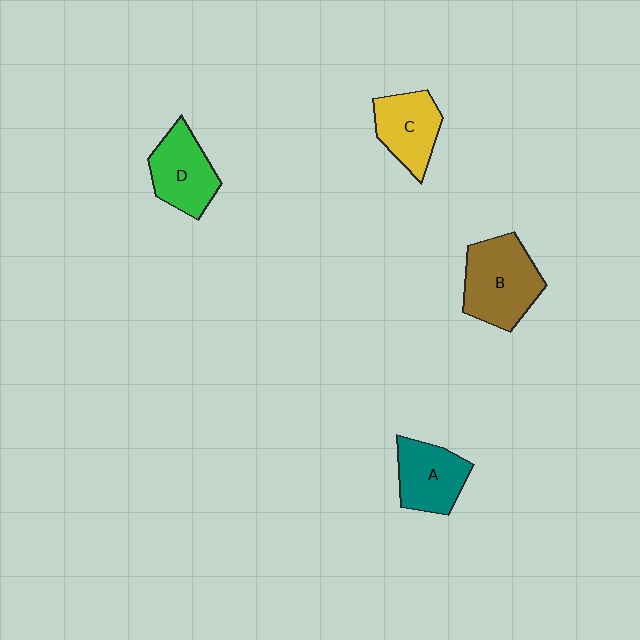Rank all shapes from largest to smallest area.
From largest to smallest: B (brown), D (green), A (teal), C (yellow).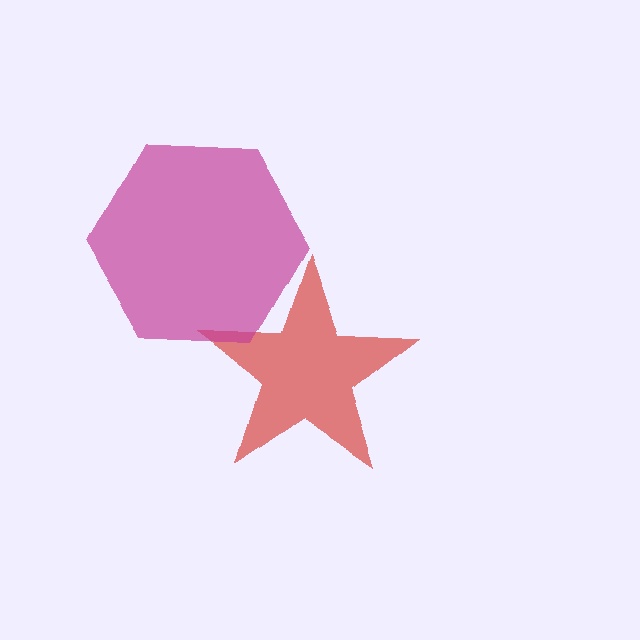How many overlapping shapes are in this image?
There are 2 overlapping shapes in the image.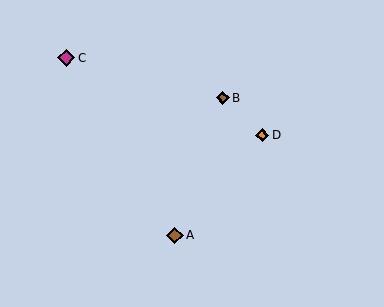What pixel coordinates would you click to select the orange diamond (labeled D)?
Click at (262, 135) to select the orange diamond D.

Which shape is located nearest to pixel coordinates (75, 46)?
The magenta diamond (labeled C) at (66, 58) is nearest to that location.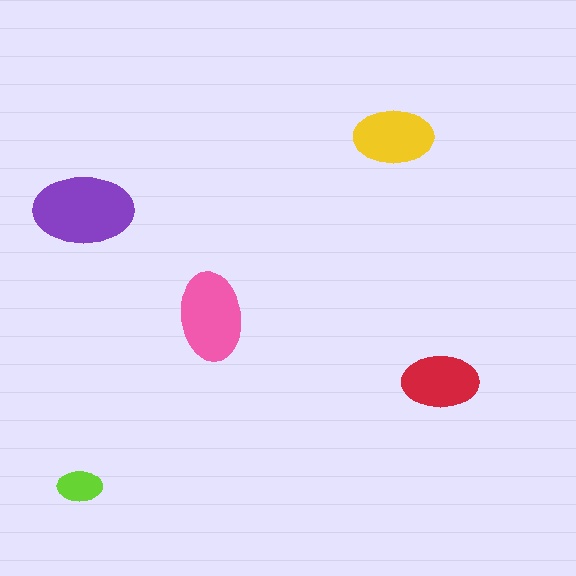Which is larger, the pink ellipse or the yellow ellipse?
The pink one.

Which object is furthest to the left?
The lime ellipse is leftmost.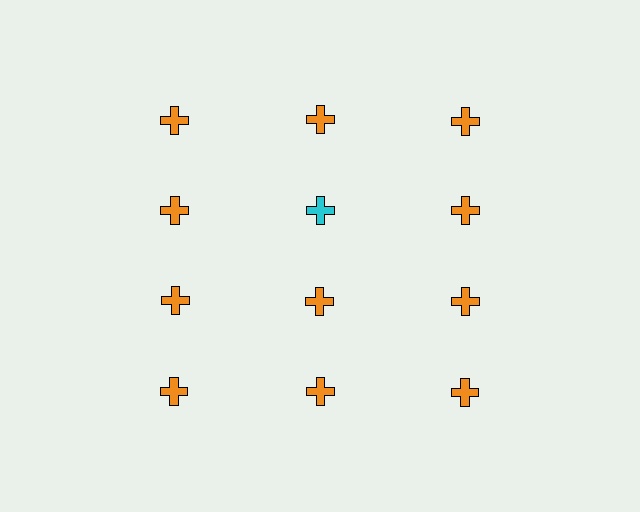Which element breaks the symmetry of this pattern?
The cyan cross in the second row, second from left column breaks the symmetry. All other shapes are orange crosses.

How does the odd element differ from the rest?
It has a different color: cyan instead of orange.